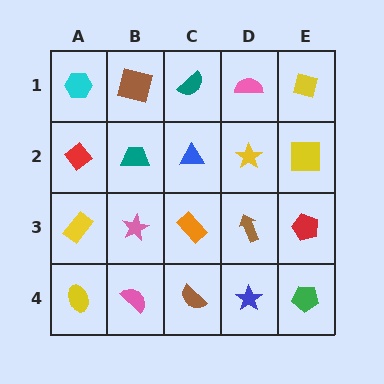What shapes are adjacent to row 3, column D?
A yellow star (row 2, column D), a blue star (row 4, column D), an orange rectangle (row 3, column C), a red pentagon (row 3, column E).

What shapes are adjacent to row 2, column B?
A brown square (row 1, column B), a pink star (row 3, column B), a red diamond (row 2, column A), a blue triangle (row 2, column C).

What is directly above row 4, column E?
A red pentagon.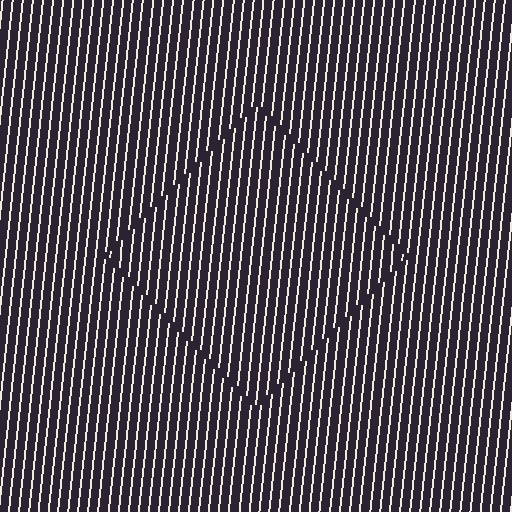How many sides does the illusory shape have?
4 sides — the line-ends trace a square.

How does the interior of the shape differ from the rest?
The interior of the shape contains the same grating, shifted by half a period — the contour is defined by the phase discontinuity where line-ends from the inner and outer gratings abut.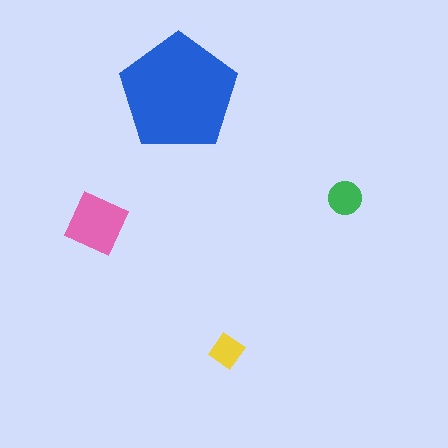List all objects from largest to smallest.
The blue pentagon, the pink square, the green circle, the yellow diamond.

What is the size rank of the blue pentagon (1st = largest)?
1st.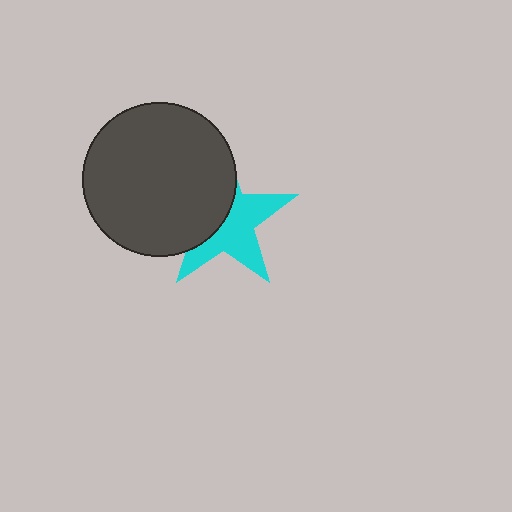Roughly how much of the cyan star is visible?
About half of it is visible (roughly 54%).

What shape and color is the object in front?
The object in front is a dark gray circle.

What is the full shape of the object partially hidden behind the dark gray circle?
The partially hidden object is a cyan star.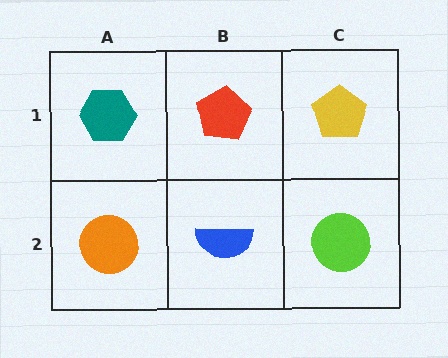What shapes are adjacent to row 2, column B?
A red pentagon (row 1, column B), an orange circle (row 2, column A), a lime circle (row 2, column C).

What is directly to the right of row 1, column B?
A yellow pentagon.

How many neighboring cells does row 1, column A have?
2.